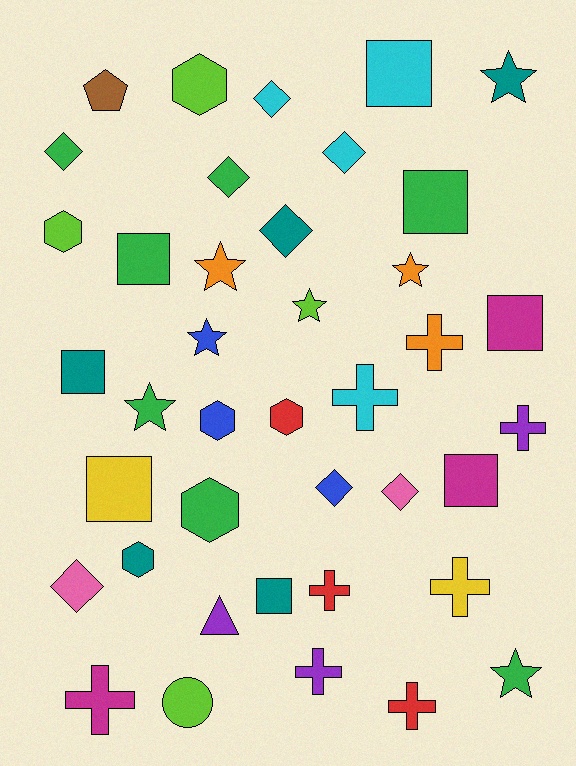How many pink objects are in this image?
There are 2 pink objects.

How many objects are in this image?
There are 40 objects.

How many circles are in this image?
There is 1 circle.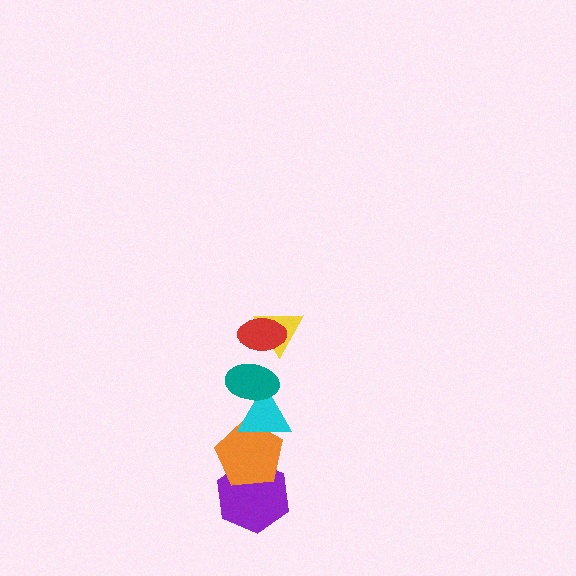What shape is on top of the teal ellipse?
The yellow triangle is on top of the teal ellipse.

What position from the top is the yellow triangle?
The yellow triangle is 2nd from the top.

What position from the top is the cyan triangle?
The cyan triangle is 4th from the top.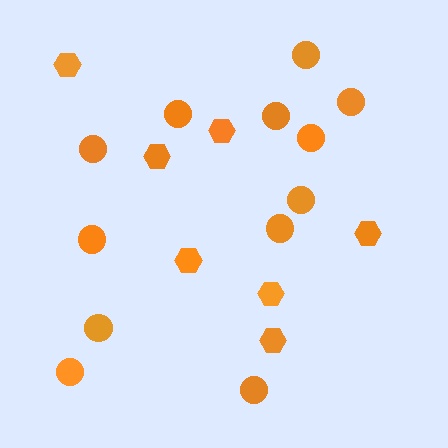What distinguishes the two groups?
There are 2 groups: one group of hexagons (7) and one group of circles (12).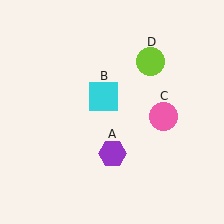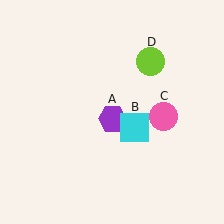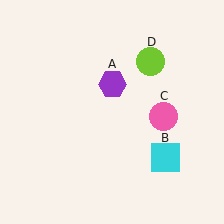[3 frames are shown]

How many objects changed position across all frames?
2 objects changed position: purple hexagon (object A), cyan square (object B).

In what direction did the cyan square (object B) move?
The cyan square (object B) moved down and to the right.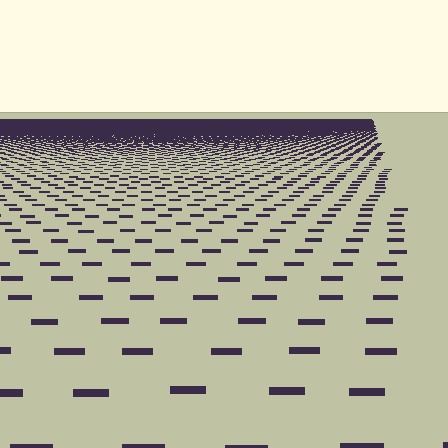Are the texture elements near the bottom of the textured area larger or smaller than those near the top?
Larger. Near the bottom, elements are closer to the viewer and appear at a bigger on-screen size.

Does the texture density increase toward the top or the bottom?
Density increases toward the top.